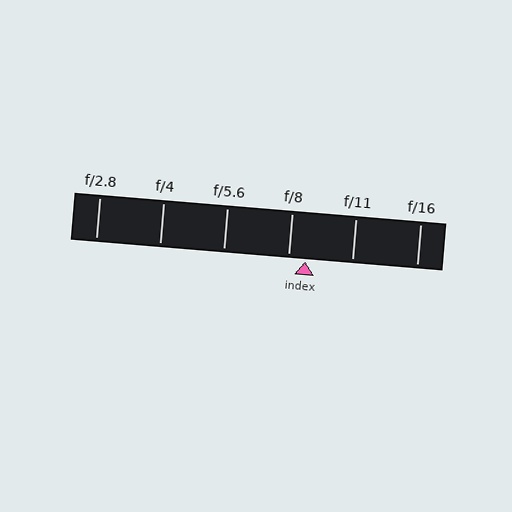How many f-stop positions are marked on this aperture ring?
There are 6 f-stop positions marked.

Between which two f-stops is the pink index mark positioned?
The index mark is between f/8 and f/11.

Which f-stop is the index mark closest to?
The index mark is closest to f/8.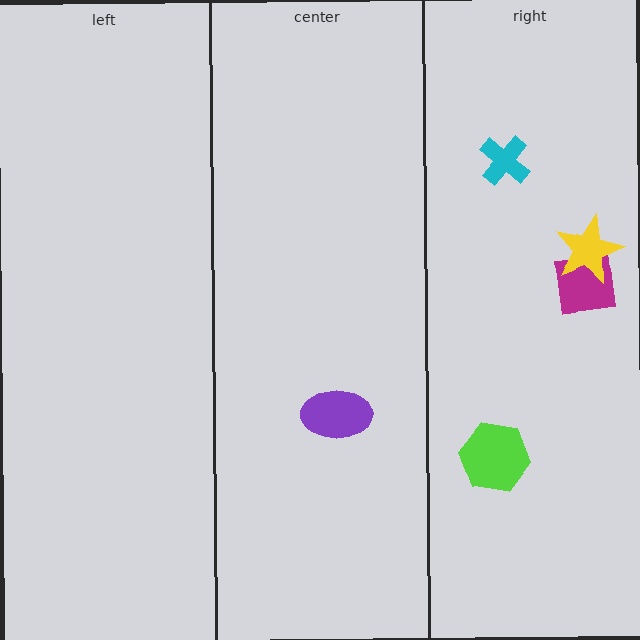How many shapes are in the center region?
1.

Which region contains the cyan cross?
The right region.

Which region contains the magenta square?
The right region.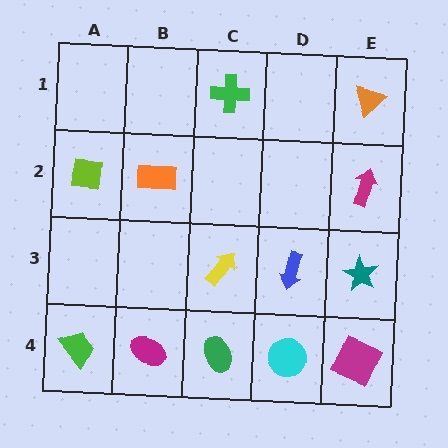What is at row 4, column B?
A magenta ellipse.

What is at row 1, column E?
An orange triangle.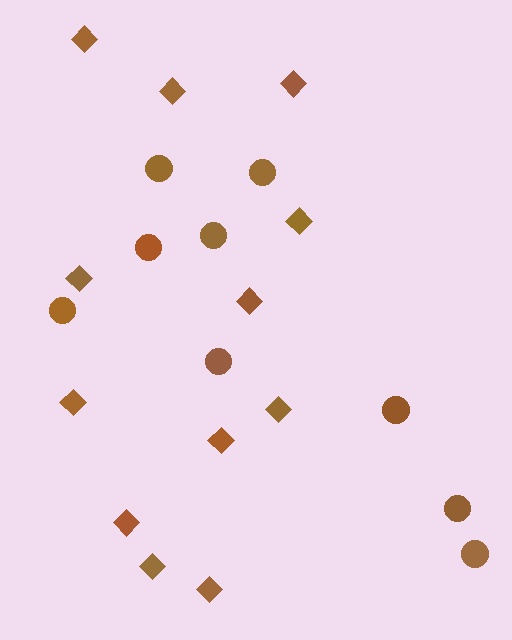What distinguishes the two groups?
There are 2 groups: one group of diamonds (12) and one group of circles (9).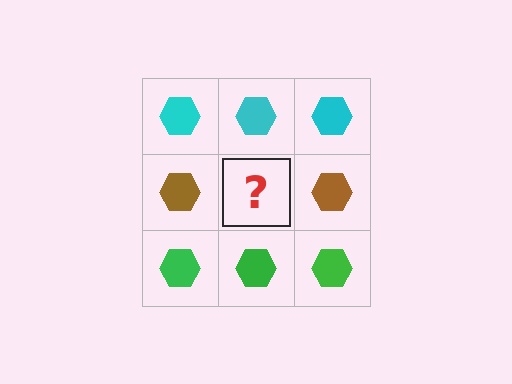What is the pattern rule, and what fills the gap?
The rule is that each row has a consistent color. The gap should be filled with a brown hexagon.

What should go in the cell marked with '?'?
The missing cell should contain a brown hexagon.